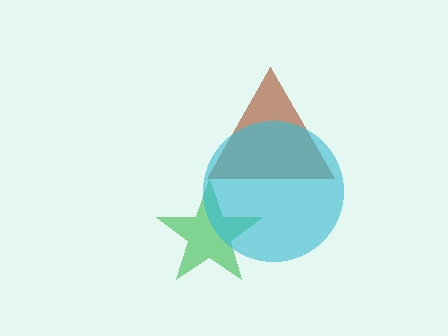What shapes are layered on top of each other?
The layered shapes are: a brown triangle, a green star, a cyan circle.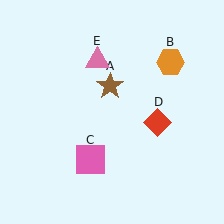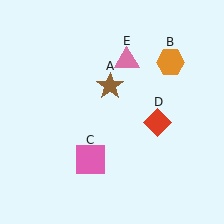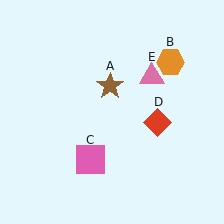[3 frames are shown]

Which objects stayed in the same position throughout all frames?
Brown star (object A) and orange hexagon (object B) and pink square (object C) and red diamond (object D) remained stationary.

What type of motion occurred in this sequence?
The pink triangle (object E) rotated clockwise around the center of the scene.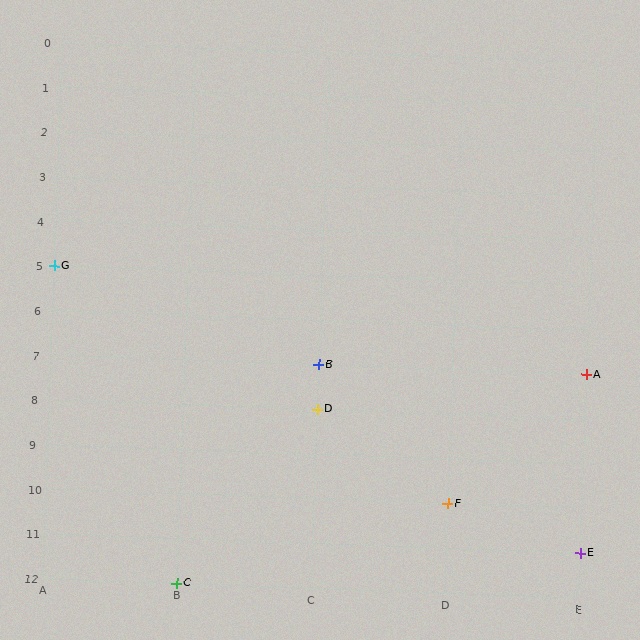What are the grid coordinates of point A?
Point A is at grid coordinates (E, 7).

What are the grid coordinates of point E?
Point E is at grid coordinates (E, 11).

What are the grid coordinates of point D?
Point D is at grid coordinates (C, 8).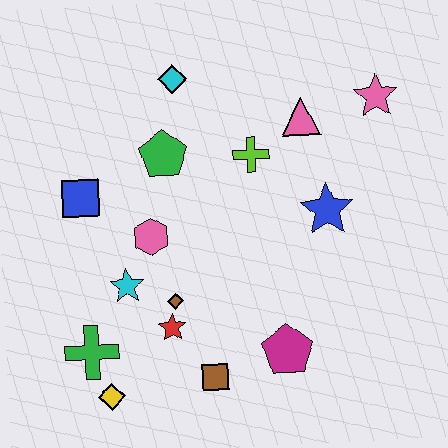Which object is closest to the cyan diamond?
The green pentagon is closest to the cyan diamond.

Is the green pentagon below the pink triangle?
Yes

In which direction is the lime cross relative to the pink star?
The lime cross is to the left of the pink star.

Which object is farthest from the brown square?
The pink star is farthest from the brown square.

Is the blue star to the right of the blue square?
Yes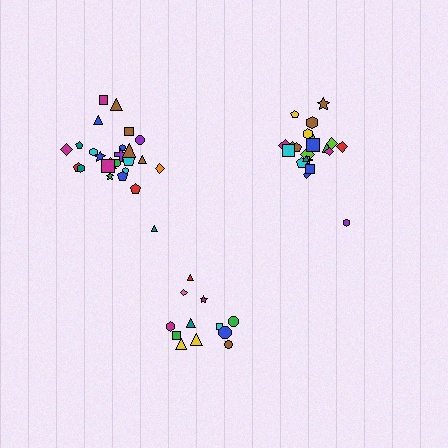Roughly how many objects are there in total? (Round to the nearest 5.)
Roughly 60 objects in total.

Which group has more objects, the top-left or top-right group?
The top-left group.